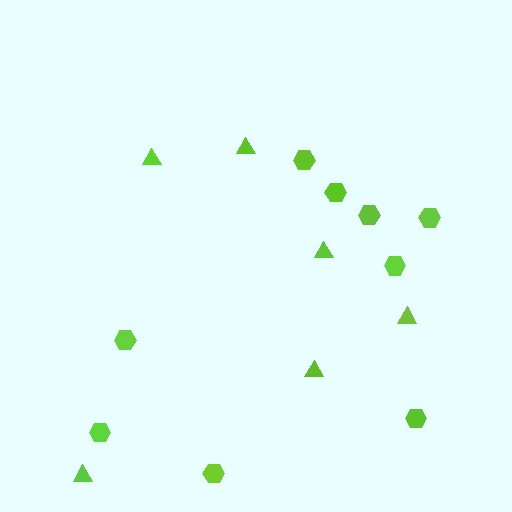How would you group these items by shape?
There are 2 groups: one group of hexagons (9) and one group of triangles (6).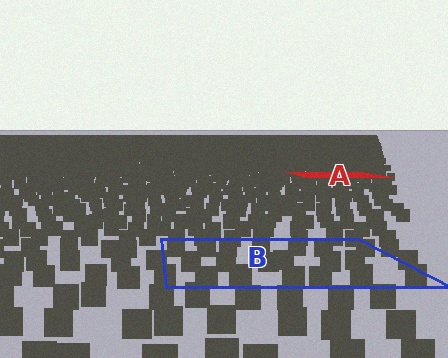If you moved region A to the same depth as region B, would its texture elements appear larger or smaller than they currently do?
They would appear larger. At a closer depth, the same texture elements are projected at a bigger on-screen size.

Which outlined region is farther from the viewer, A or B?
Region A is farther from the viewer — the texture elements inside it appear smaller and more densely packed.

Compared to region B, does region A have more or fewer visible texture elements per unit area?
Region A has more texture elements per unit area — they are packed more densely because it is farther away.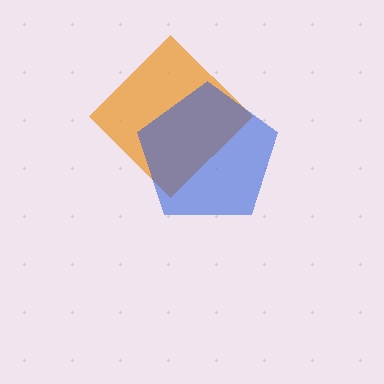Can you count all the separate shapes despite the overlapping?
Yes, there are 2 separate shapes.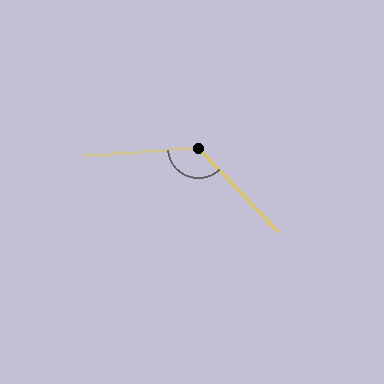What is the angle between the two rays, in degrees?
Approximately 129 degrees.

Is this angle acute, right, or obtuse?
It is obtuse.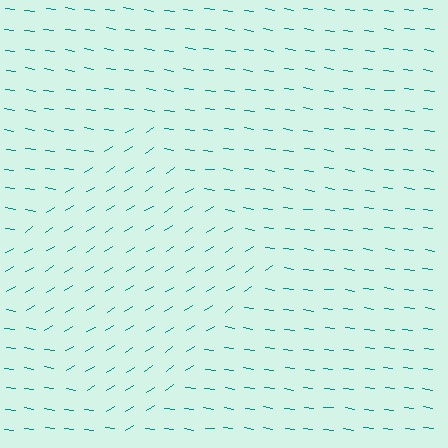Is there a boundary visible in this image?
Yes, there is a texture boundary formed by a change in line orientation.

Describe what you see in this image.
The image is filled with small teal line segments. A diamond region in the image has lines oriented differently from the surrounding lines, creating a visible texture boundary.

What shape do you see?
I see a diamond.